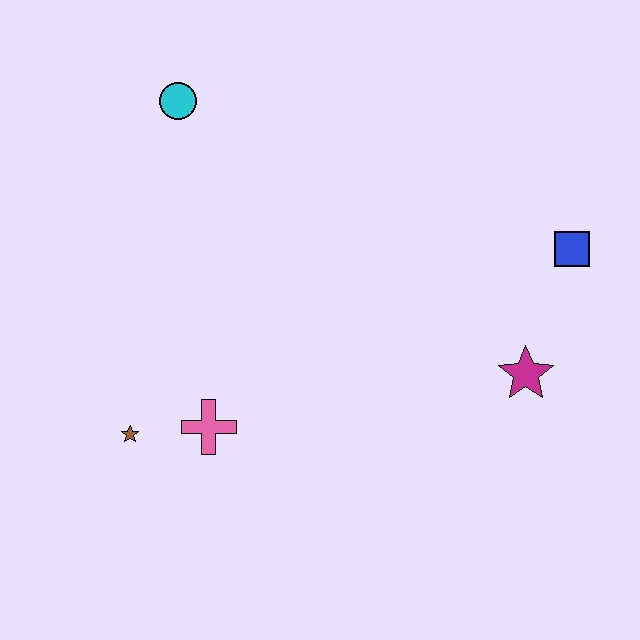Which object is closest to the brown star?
The pink cross is closest to the brown star.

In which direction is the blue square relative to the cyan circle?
The blue square is to the right of the cyan circle.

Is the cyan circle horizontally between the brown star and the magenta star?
Yes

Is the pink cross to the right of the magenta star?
No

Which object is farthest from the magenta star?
The cyan circle is farthest from the magenta star.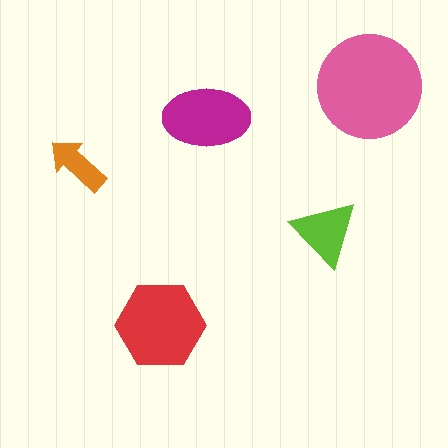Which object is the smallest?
The orange arrow.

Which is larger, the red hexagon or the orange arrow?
The red hexagon.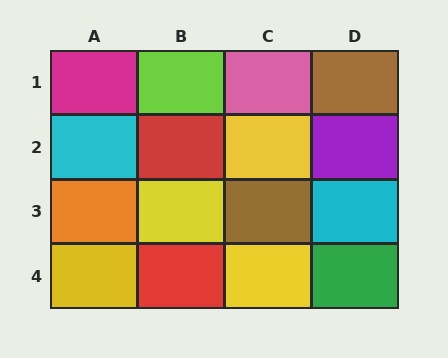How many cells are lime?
1 cell is lime.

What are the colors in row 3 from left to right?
Orange, yellow, brown, cyan.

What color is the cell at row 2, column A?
Cyan.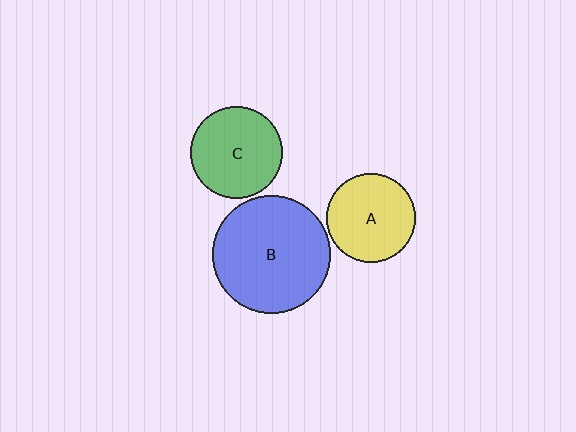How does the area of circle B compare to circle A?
Approximately 1.8 times.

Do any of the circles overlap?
No, none of the circles overlap.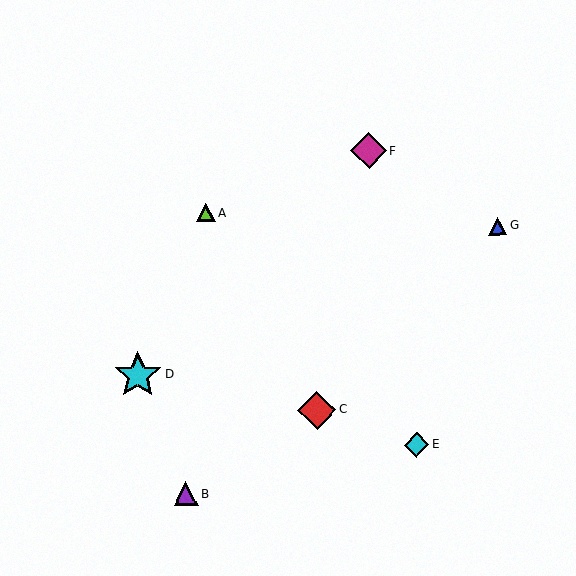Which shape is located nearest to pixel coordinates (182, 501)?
The purple triangle (labeled B) at (186, 494) is nearest to that location.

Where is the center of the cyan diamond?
The center of the cyan diamond is at (416, 445).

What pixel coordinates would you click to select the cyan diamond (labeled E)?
Click at (416, 445) to select the cyan diamond E.